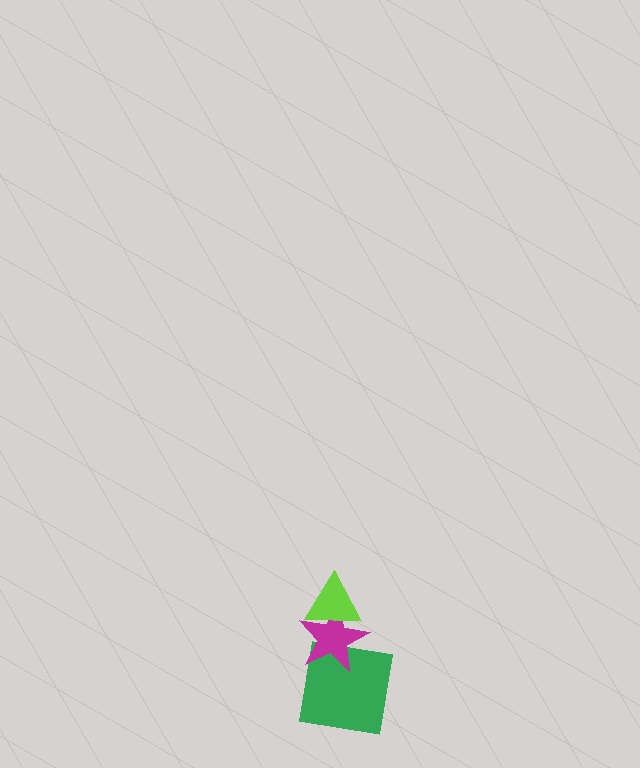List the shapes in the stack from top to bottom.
From top to bottom: the lime triangle, the magenta star, the green square.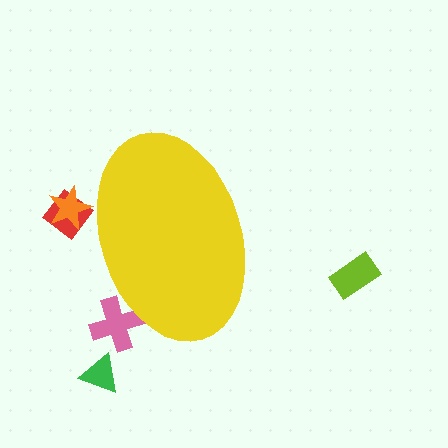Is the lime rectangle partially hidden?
No, the lime rectangle is fully visible.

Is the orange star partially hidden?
Yes, the orange star is partially hidden behind the yellow ellipse.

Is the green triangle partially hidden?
No, the green triangle is fully visible.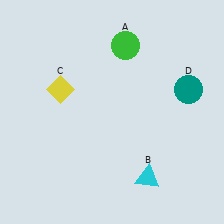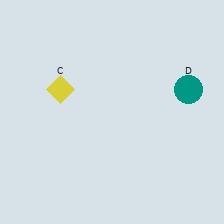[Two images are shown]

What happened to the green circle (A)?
The green circle (A) was removed in Image 2. It was in the top-right area of Image 1.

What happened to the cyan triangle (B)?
The cyan triangle (B) was removed in Image 2. It was in the bottom-right area of Image 1.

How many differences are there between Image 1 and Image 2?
There are 2 differences between the two images.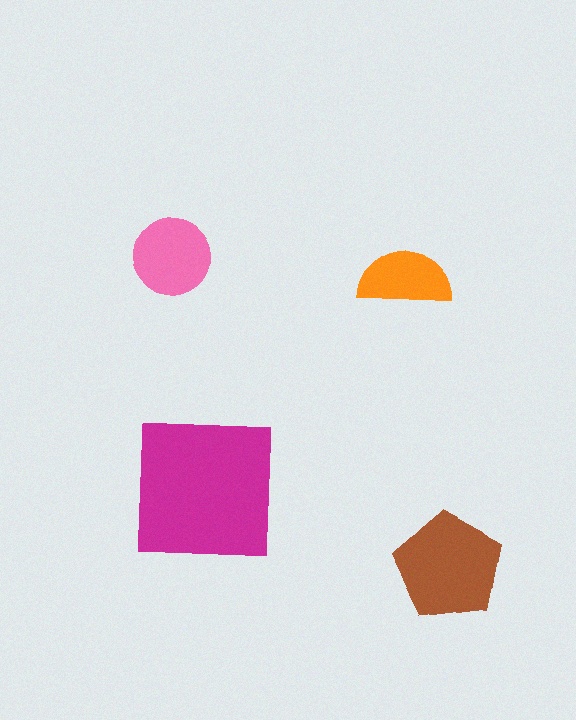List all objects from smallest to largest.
The orange semicircle, the pink circle, the brown pentagon, the magenta square.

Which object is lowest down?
The brown pentagon is bottommost.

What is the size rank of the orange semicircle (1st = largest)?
4th.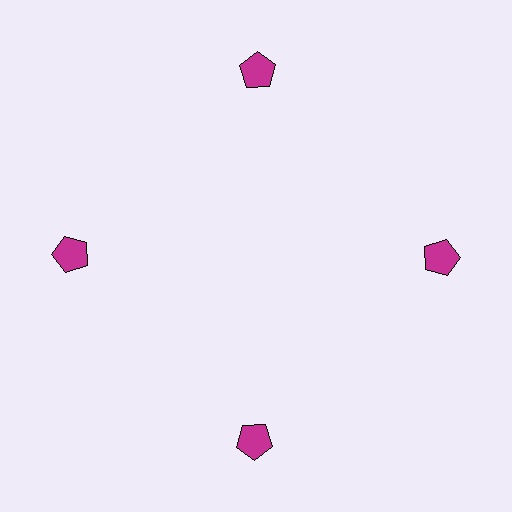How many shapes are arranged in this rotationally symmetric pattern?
There are 4 shapes, arranged in 4 groups of 1.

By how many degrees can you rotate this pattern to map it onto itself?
The pattern maps onto itself every 90 degrees of rotation.